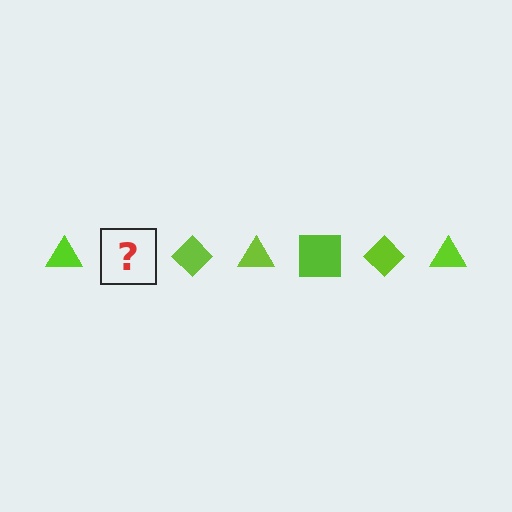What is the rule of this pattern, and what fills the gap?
The rule is that the pattern cycles through triangle, square, diamond shapes in lime. The gap should be filled with a lime square.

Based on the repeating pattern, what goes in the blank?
The blank should be a lime square.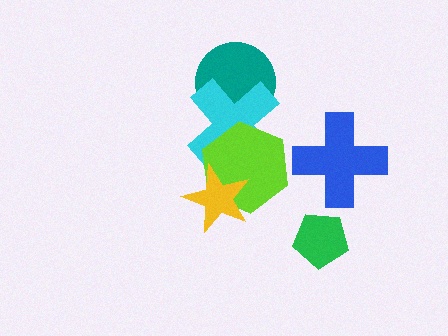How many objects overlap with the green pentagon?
0 objects overlap with the green pentagon.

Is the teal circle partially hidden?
Yes, it is partially covered by another shape.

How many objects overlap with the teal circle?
1 object overlaps with the teal circle.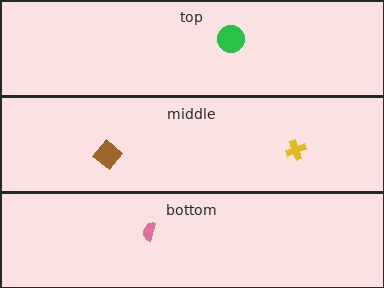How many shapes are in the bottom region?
1.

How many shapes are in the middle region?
2.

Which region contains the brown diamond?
The middle region.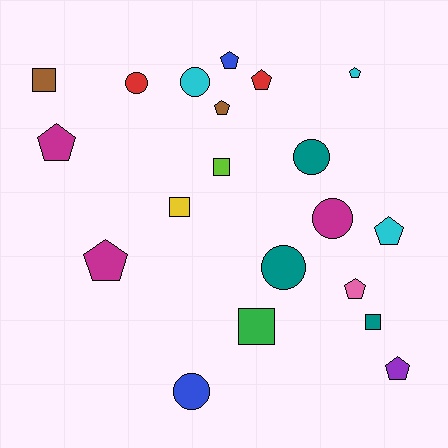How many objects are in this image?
There are 20 objects.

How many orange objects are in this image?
There are no orange objects.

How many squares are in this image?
There are 5 squares.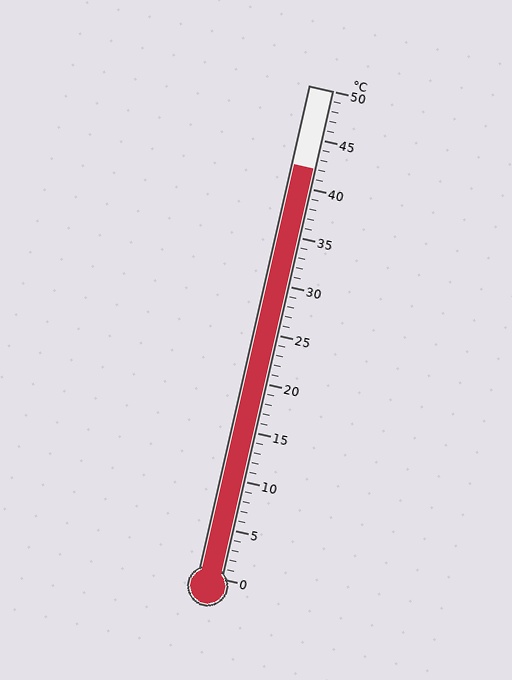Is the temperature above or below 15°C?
The temperature is above 15°C.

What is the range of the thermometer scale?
The thermometer scale ranges from 0°C to 50°C.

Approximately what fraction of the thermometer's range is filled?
The thermometer is filled to approximately 85% of its range.